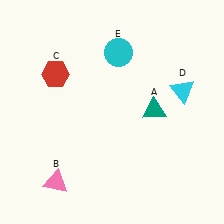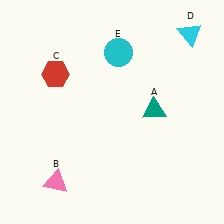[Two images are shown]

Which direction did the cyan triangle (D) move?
The cyan triangle (D) moved up.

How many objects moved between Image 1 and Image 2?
1 object moved between the two images.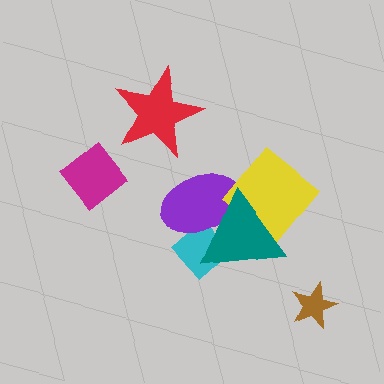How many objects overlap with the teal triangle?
3 objects overlap with the teal triangle.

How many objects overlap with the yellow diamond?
2 objects overlap with the yellow diamond.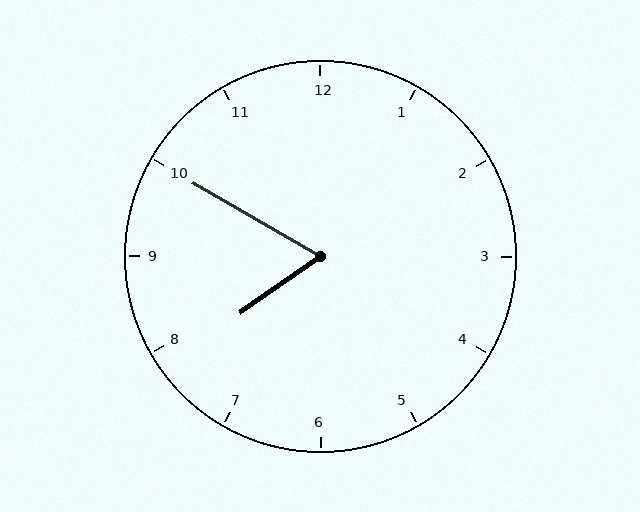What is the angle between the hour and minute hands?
Approximately 65 degrees.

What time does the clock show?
7:50.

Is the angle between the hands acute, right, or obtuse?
It is acute.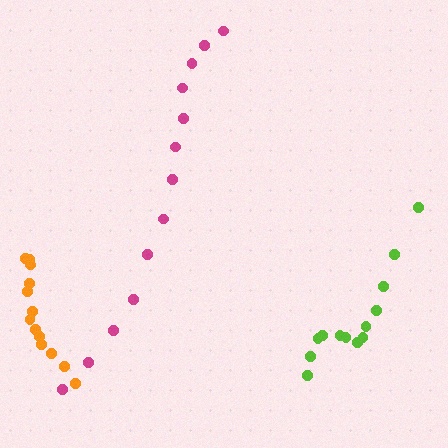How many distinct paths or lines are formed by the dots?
There are 3 distinct paths.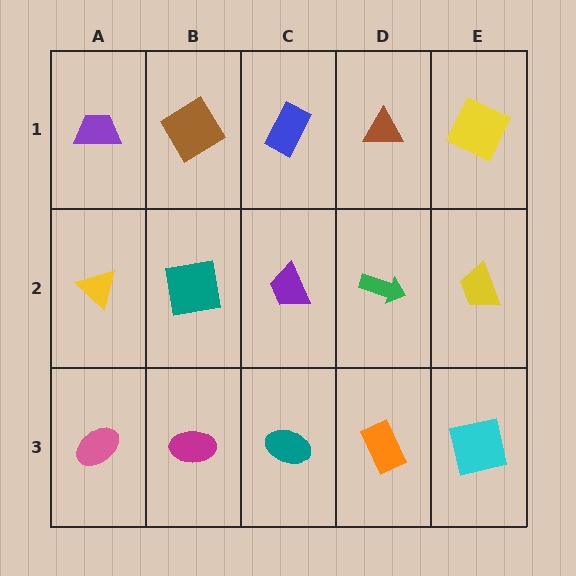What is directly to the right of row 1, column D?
A yellow square.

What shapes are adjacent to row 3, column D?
A green arrow (row 2, column D), a teal ellipse (row 3, column C), a cyan square (row 3, column E).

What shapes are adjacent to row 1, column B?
A teal square (row 2, column B), a purple trapezoid (row 1, column A), a blue rectangle (row 1, column C).